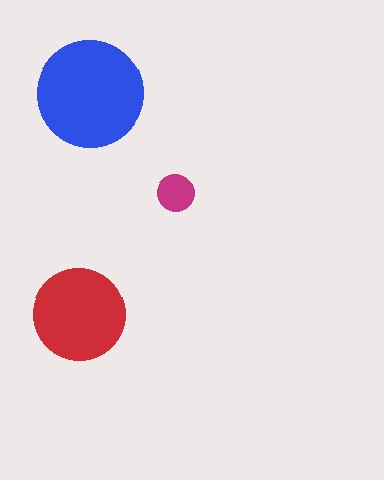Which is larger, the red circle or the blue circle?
The blue one.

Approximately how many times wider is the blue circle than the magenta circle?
About 3 times wider.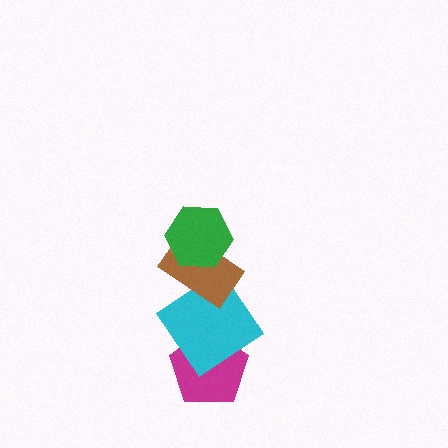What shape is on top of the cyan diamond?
The brown rectangle is on top of the cyan diamond.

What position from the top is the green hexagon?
The green hexagon is 1st from the top.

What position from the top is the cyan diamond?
The cyan diamond is 3rd from the top.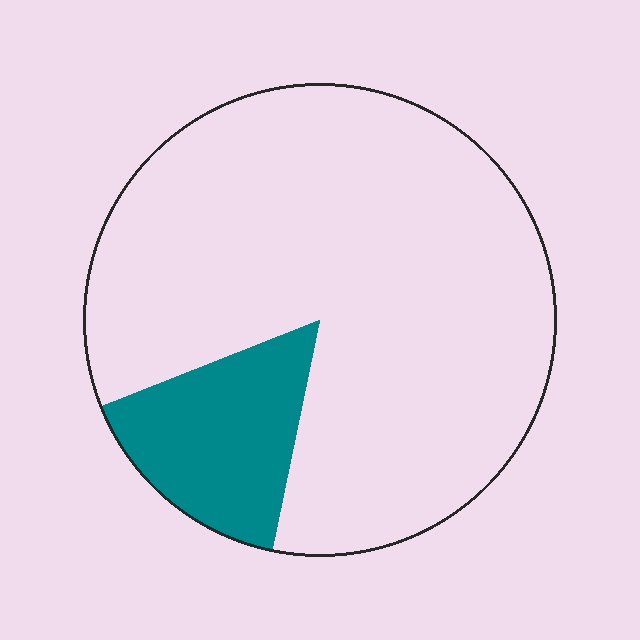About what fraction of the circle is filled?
About one sixth (1/6).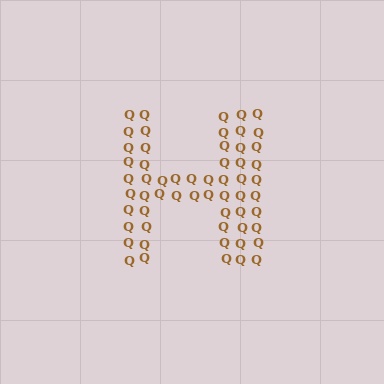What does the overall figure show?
The overall figure shows the letter H.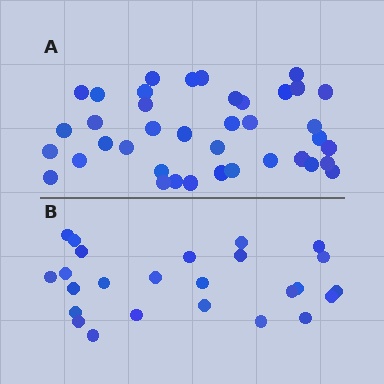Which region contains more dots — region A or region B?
Region A (the top region) has more dots.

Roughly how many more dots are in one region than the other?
Region A has approximately 15 more dots than region B.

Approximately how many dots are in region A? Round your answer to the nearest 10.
About 40 dots. (The exact count is 39, which rounds to 40.)